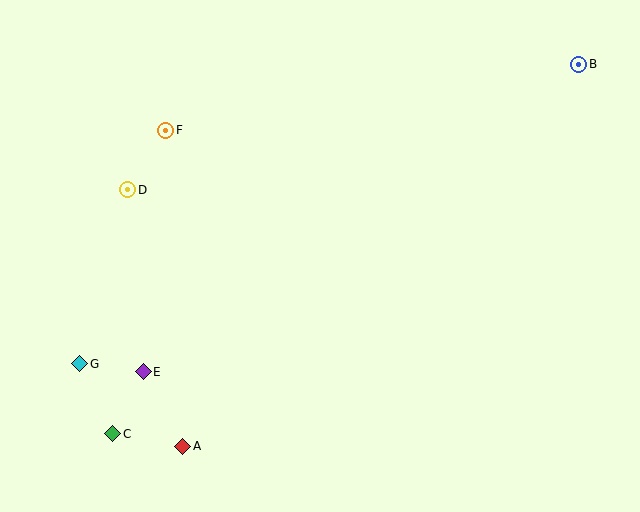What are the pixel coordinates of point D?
Point D is at (128, 190).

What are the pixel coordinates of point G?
Point G is at (80, 364).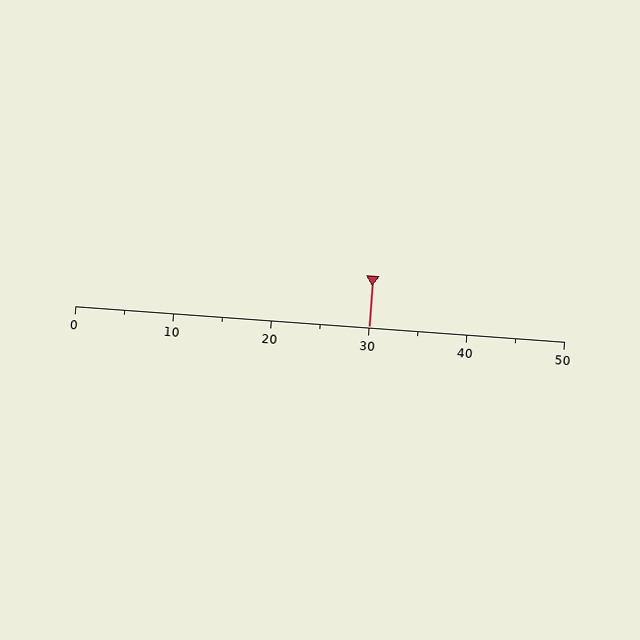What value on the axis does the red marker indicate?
The marker indicates approximately 30.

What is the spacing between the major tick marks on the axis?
The major ticks are spaced 10 apart.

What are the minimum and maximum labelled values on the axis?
The axis runs from 0 to 50.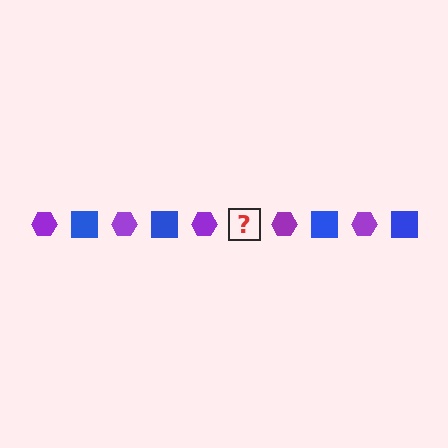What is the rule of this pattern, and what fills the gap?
The rule is that the pattern alternates between purple hexagon and blue square. The gap should be filled with a blue square.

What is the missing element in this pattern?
The missing element is a blue square.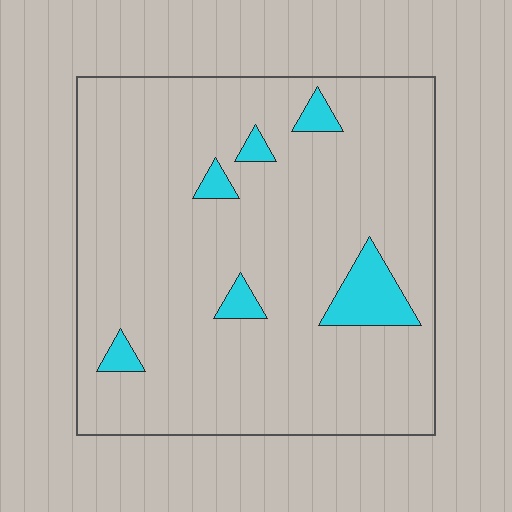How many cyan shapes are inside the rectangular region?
6.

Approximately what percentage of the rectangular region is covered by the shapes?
Approximately 10%.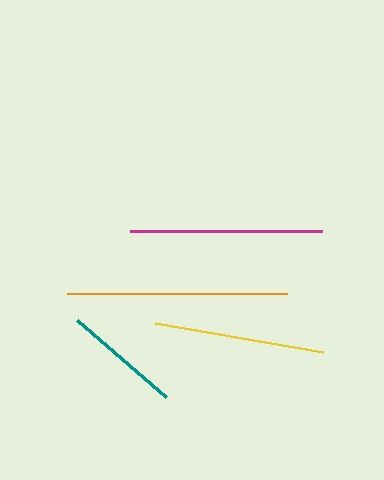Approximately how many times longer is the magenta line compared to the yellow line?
The magenta line is approximately 1.1 times the length of the yellow line.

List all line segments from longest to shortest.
From longest to shortest: orange, magenta, yellow, teal.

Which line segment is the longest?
The orange line is the longest at approximately 220 pixels.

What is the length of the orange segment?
The orange segment is approximately 220 pixels long.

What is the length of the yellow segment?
The yellow segment is approximately 170 pixels long.